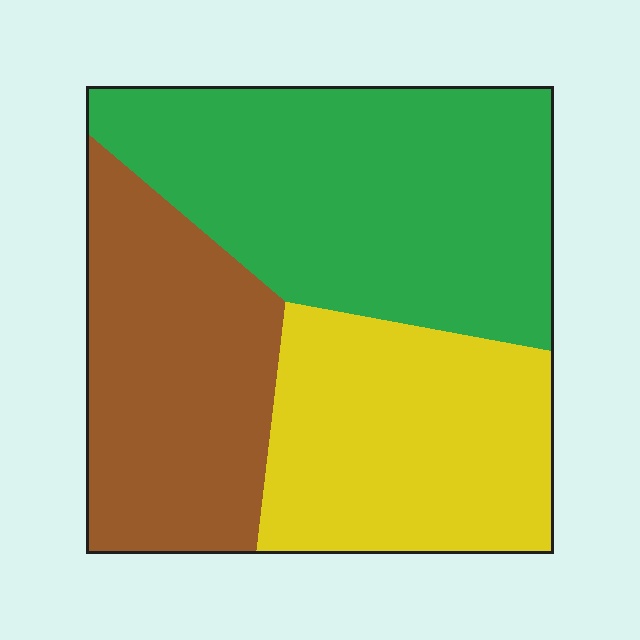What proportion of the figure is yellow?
Yellow takes up about one third (1/3) of the figure.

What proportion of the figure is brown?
Brown covers 29% of the figure.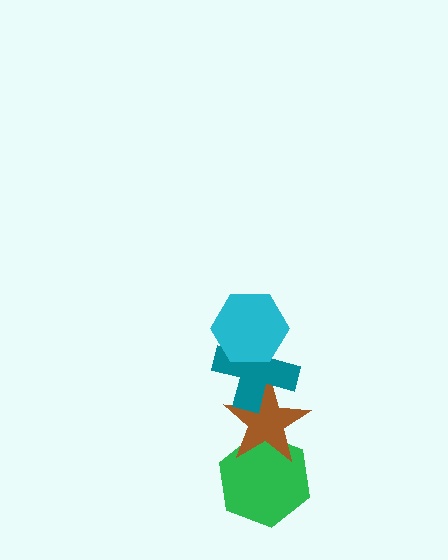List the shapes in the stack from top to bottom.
From top to bottom: the cyan hexagon, the teal cross, the brown star, the green hexagon.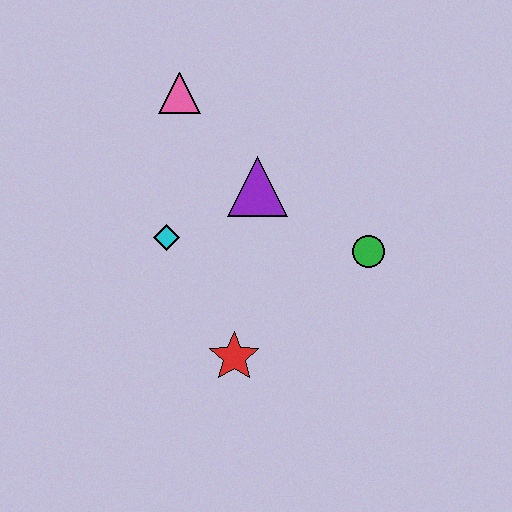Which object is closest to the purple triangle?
The cyan diamond is closest to the purple triangle.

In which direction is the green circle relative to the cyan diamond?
The green circle is to the right of the cyan diamond.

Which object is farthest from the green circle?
The pink triangle is farthest from the green circle.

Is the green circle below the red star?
No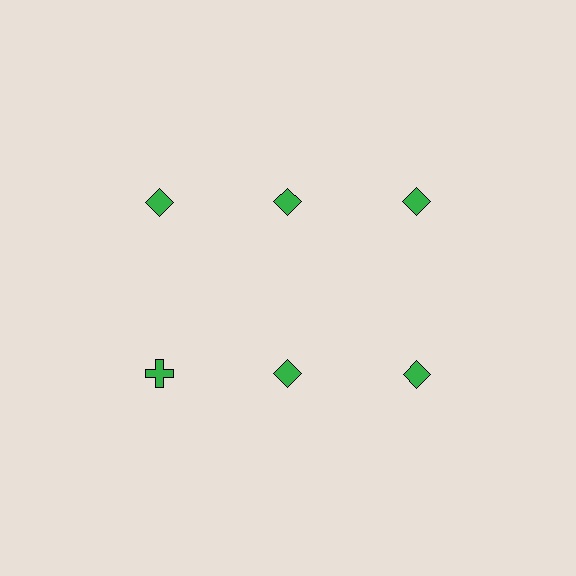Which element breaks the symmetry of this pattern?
The green cross in the second row, leftmost column breaks the symmetry. All other shapes are green diamonds.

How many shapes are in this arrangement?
There are 6 shapes arranged in a grid pattern.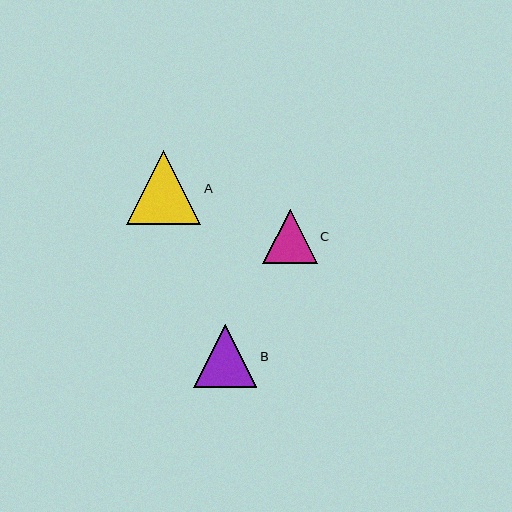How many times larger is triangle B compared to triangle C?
Triangle B is approximately 1.1 times the size of triangle C.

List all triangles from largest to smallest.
From largest to smallest: A, B, C.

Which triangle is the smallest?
Triangle C is the smallest with a size of approximately 55 pixels.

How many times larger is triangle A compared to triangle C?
Triangle A is approximately 1.3 times the size of triangle C.